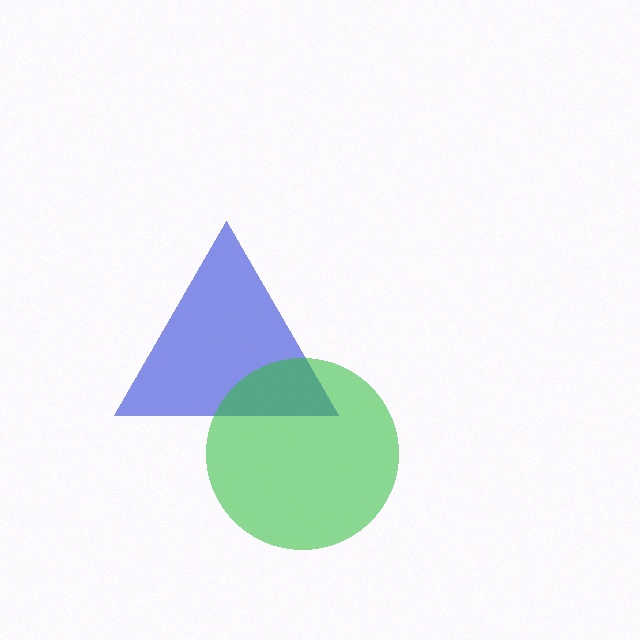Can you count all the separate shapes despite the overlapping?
Yes, there are 2 separate shapes.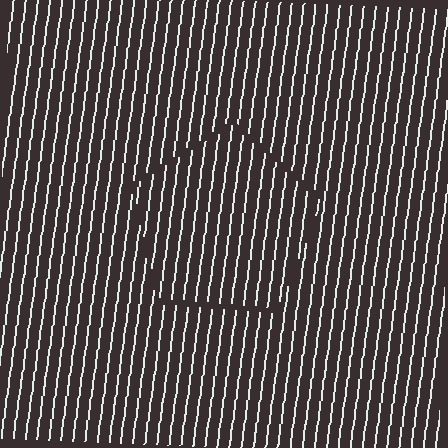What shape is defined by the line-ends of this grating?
An illusory pentagon. The interior of the shape contains the same grating, shifted by half a period — the contour is defined by the phase discontinuity where line-ends from the inner and outer gratings abut.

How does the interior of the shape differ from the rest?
The interior of the shape contains the same grating, shifted by half a period — the contour is defined by the phase discontinuity where line-ends from the inner and outer gratings abut.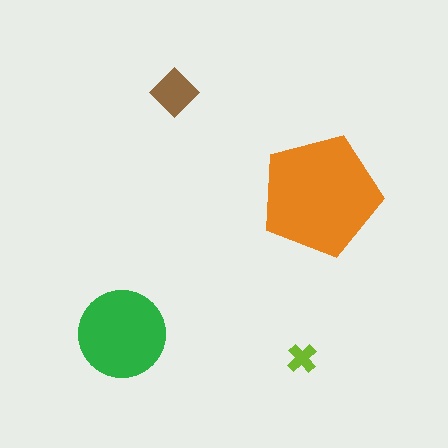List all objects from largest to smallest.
The orange pentagon, the green circle, the brown diamond, the lime cross.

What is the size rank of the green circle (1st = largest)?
2nd.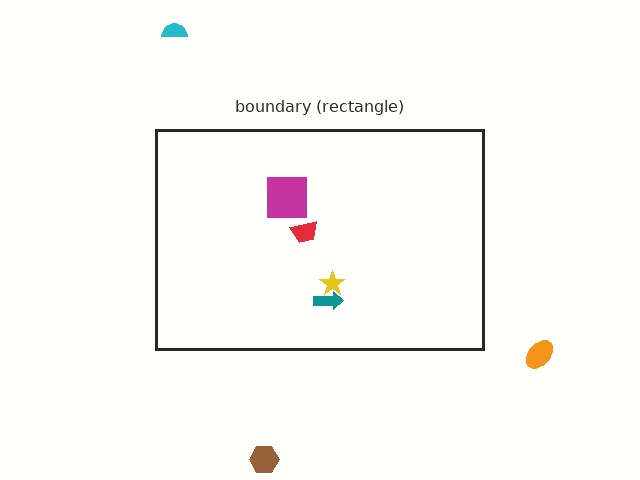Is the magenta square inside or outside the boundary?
Inside.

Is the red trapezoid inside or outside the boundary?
Inside.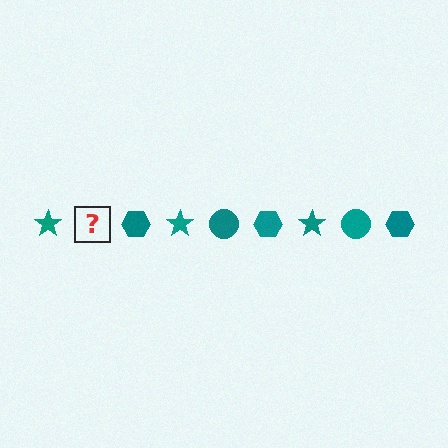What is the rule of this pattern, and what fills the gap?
The rule is that the pattern cycles through star, circle, hexagon shapes in teal. The gap should be filled with a teal circle.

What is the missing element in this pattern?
The missing element is a teal circle.